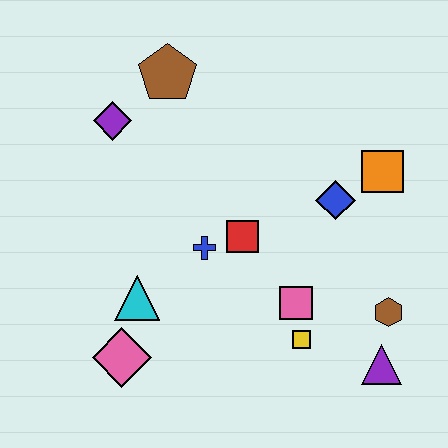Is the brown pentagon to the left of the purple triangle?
Yes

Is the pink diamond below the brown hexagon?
Yes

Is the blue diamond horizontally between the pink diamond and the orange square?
Yes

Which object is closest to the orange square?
The blue diamond is closest to the orange square.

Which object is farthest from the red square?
The purple triangle is farthest from the red square.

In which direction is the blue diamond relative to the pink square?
The blue diamond is above the pink square.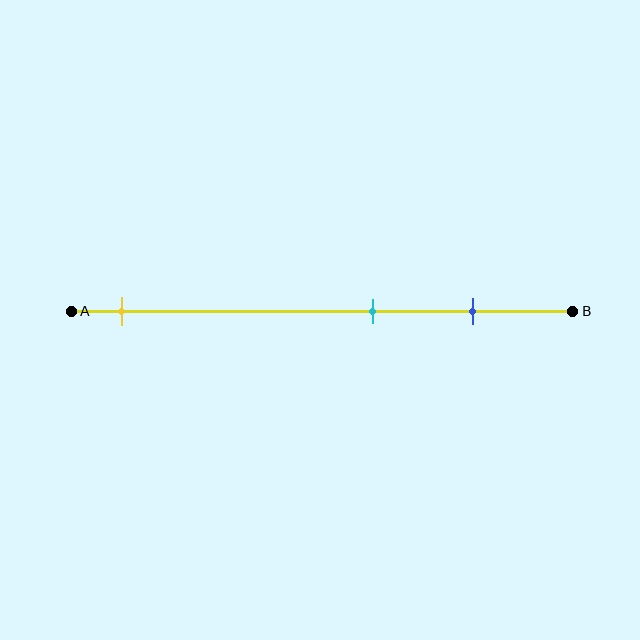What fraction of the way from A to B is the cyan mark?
The cyan mark is approximately 60% (0.6) of the way from A to B.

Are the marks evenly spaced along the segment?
No, the marks are not evenly spaced.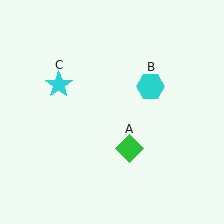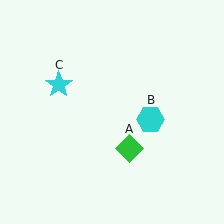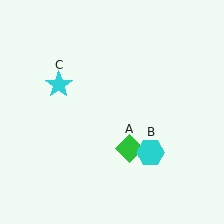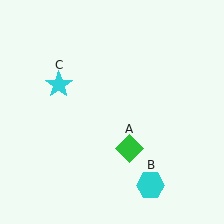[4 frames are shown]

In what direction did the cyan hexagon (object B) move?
The cyan hexagon (object B) moved down.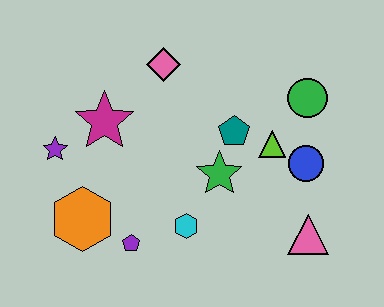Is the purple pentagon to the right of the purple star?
Yes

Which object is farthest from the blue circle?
The purple star is farthest from the blue circle.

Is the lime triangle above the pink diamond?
No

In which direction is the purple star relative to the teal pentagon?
The purple star is to the left of the teal pentagon.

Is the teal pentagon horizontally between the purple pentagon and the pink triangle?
Yes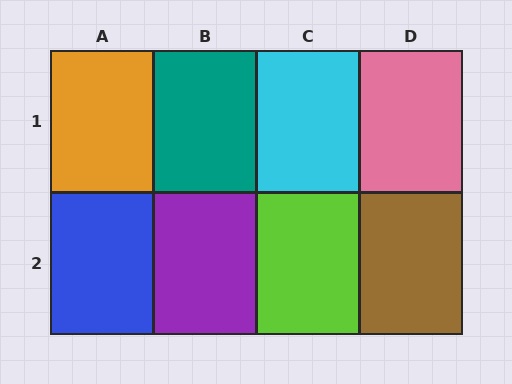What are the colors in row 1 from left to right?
Orange, teal, cyan, pink.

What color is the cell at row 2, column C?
Lime.